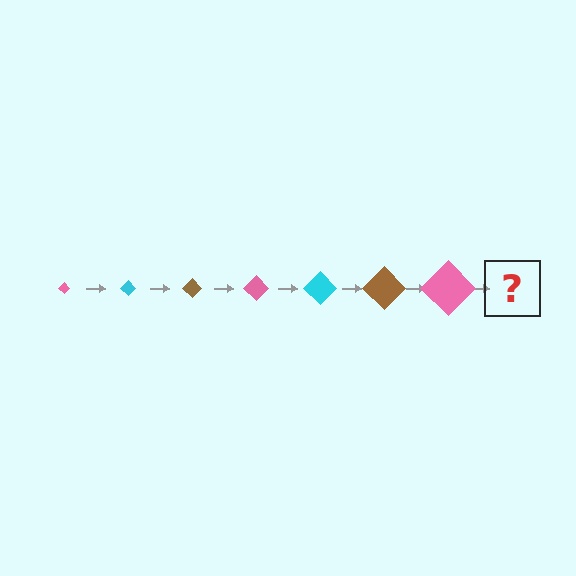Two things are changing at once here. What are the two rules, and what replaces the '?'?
The two rules are that the diamond grows larger each step and the color cycles through pink, cyan, and brown. The '?' should be a cyan diamond, larger than the previous one.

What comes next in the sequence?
The next element should be a cyan diamond, larger than the previous one.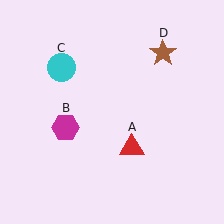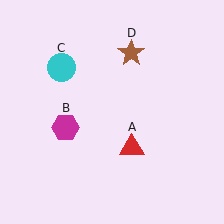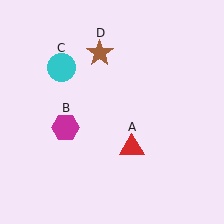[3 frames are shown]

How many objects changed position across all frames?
1 object changed position: brown star (object D).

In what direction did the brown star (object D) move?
The brown star (object D) moved left.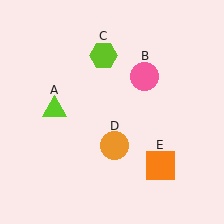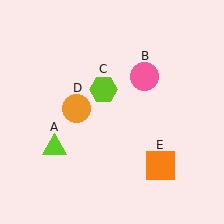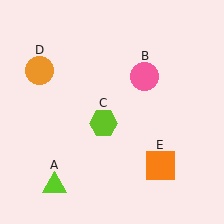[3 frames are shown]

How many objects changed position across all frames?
3 objects changed position: lime triangle (object A), lime hexagon (object C), orange circle (object D).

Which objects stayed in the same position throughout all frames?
Pink circle (object B) and orange square (object E) remained stationary.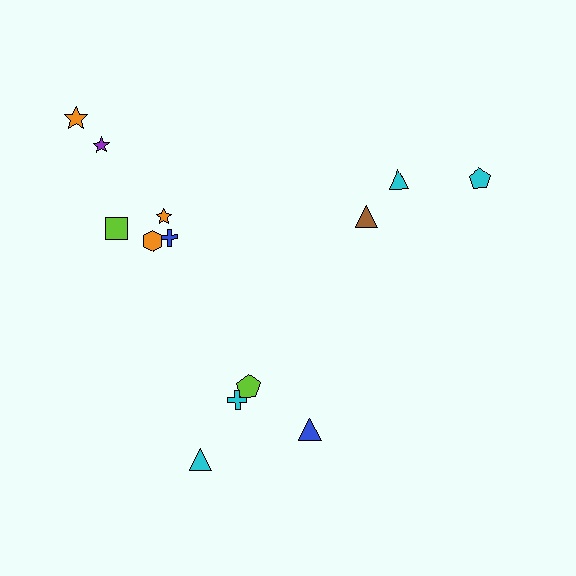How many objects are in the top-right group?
There are 3 objects.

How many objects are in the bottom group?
There are 4 objects.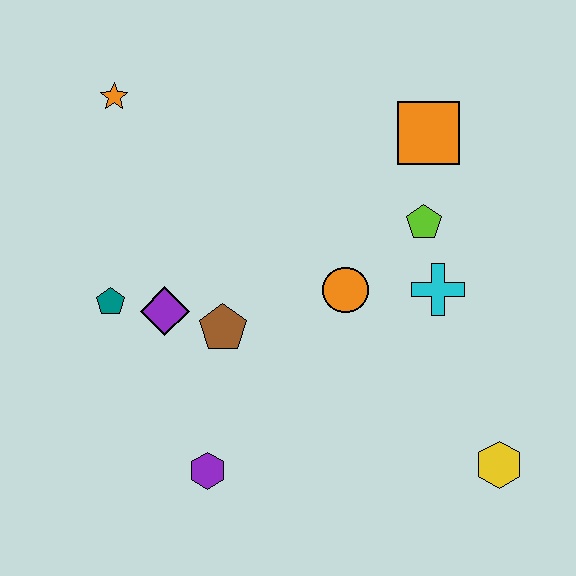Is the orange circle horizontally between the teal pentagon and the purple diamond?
No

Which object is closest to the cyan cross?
The lime pentagon is closest to the cyan cross.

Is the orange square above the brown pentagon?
Yes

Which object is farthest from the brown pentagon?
The yellow hexagon is farthest from the brown pentagon.